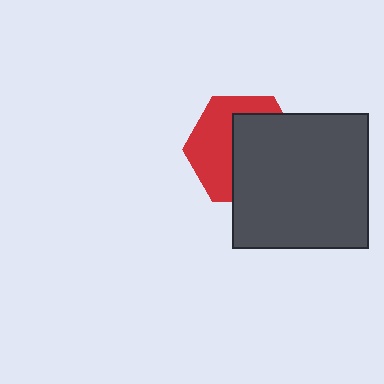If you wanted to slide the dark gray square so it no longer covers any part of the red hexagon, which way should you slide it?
Slide it right — that is the most direct way to separate the two shapes.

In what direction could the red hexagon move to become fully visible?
The red hexagon could move left. That would shift it out from behind the dark gray square entirely.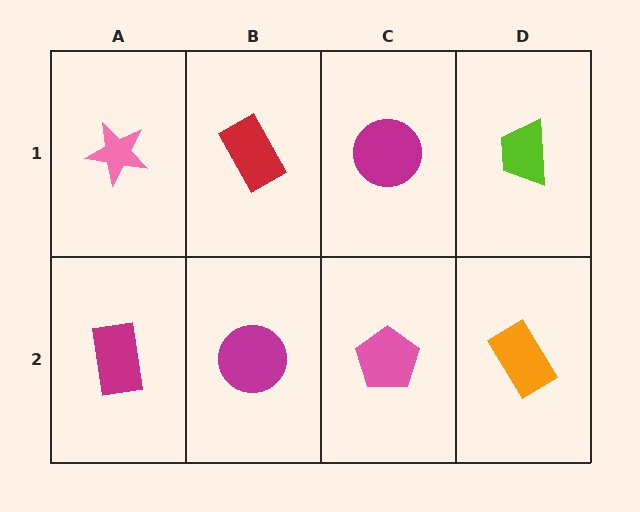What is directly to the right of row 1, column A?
A red rectangle.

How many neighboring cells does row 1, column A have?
2.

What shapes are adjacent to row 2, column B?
A red rectangle (row 1, column B), a magenta rectangle (row 2, column A), a pink pentagon (row 2, column C).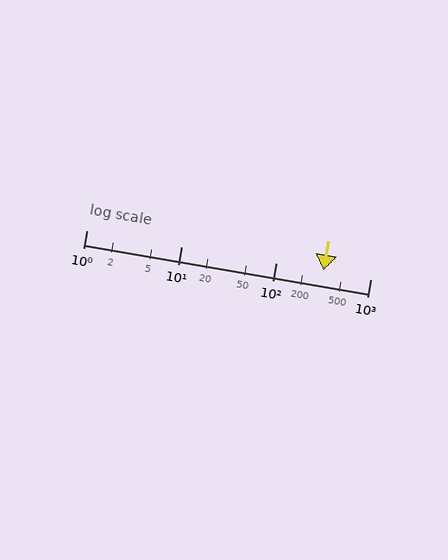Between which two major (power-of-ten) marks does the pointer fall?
The pointer is between 100 and 1000.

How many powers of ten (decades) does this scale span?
The scale spans 3 decades, from 1 to 1000.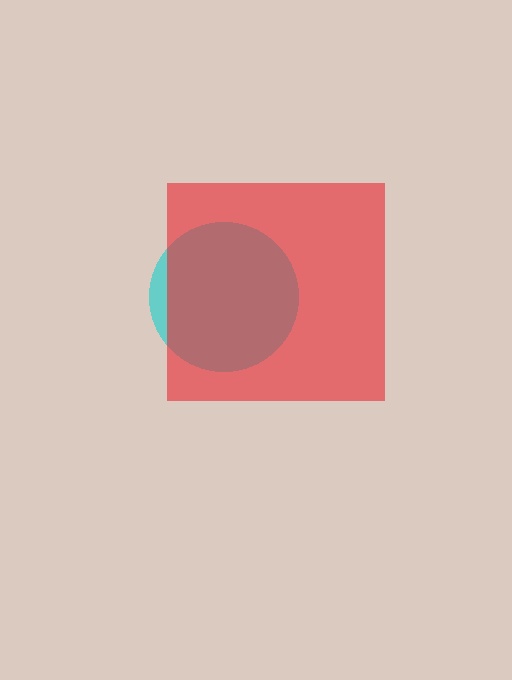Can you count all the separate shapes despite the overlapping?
Yes, there are 2 separate shapes.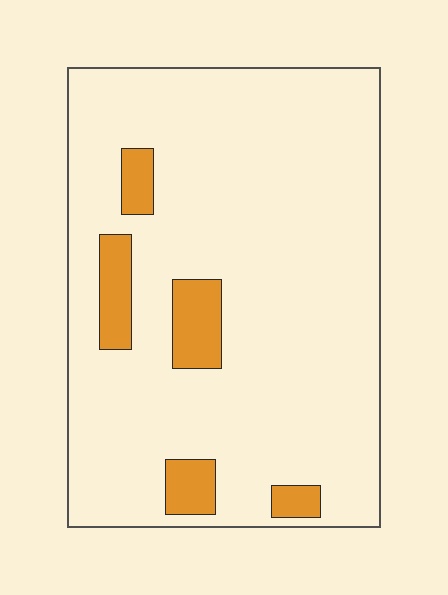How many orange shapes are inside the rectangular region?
5.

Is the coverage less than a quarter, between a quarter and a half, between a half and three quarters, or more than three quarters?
Less than a quarter.